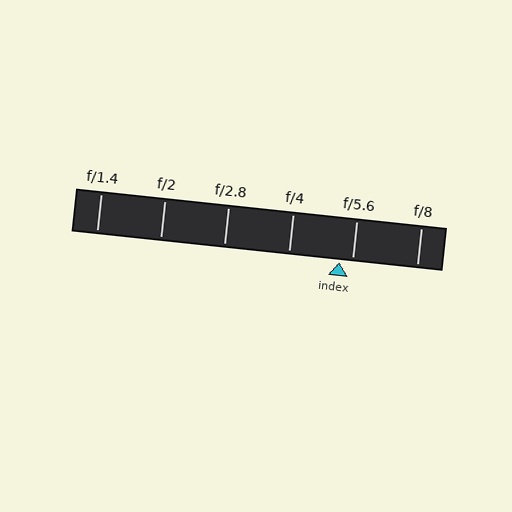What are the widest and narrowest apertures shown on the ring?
The widest aperture shown is f/1.4 and the narrowest is f/8.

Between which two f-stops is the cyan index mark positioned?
The index mark is between f/4 and f/5.6.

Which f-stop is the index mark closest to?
The index mark is closest to f/5.6.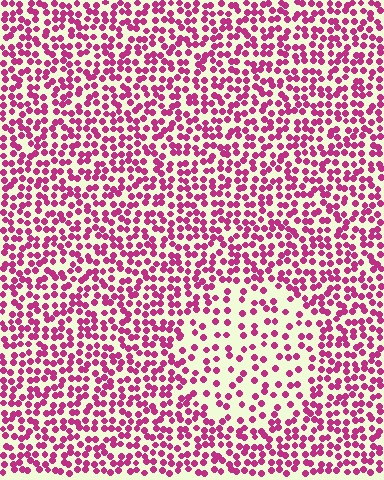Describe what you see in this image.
The image contains small magenta elements arranged at two different densities. A circle-shaped region is visible where the elements are less densely packed than the surrounding area.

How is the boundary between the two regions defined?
The boundary is defined by a change in element density (approximately 2.0x ratio). All elements are the same color, size, and shape.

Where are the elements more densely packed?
The elements are more densely packed outside the circle boundary.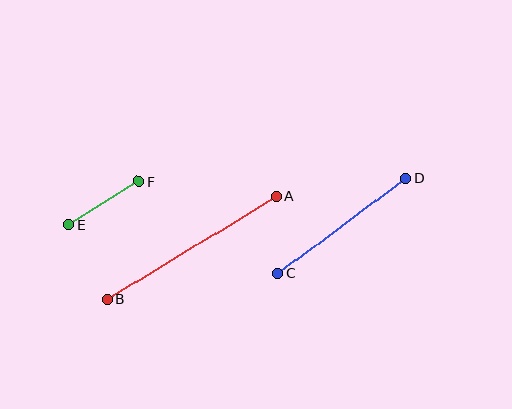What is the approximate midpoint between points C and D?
The midpoint is at approximately (342, 226) pixels.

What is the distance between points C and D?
The distance is approximately 160 pixels.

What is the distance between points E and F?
The distance is approximately 83 pixels.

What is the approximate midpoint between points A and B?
The midpoint is at approximately (192, 248) pixels.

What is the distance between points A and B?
The distance is approximately 198 pixels.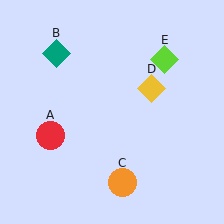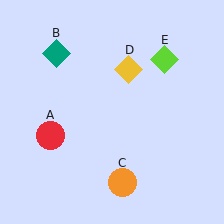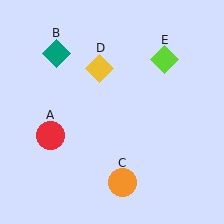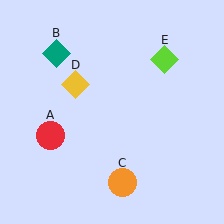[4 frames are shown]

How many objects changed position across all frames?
1 object changed position: yellow diamond (object D).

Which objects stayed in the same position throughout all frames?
Red circle (object A) and teal diamond (object B) and orange circle (object C) and lime diamond (object E) remained stationary.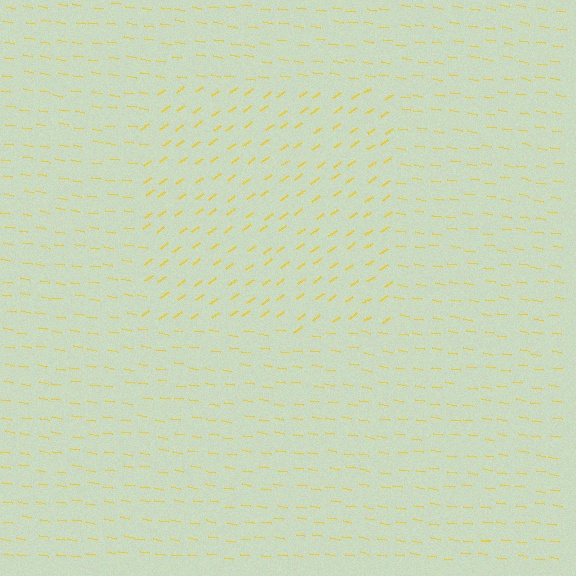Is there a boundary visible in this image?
Yes, there is a texture boundary formed by a change in line orientation.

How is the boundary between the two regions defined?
The boundary is defined purely by a change in line orientation (approximately 45 degrees difference). All lines are the same color and thickness.